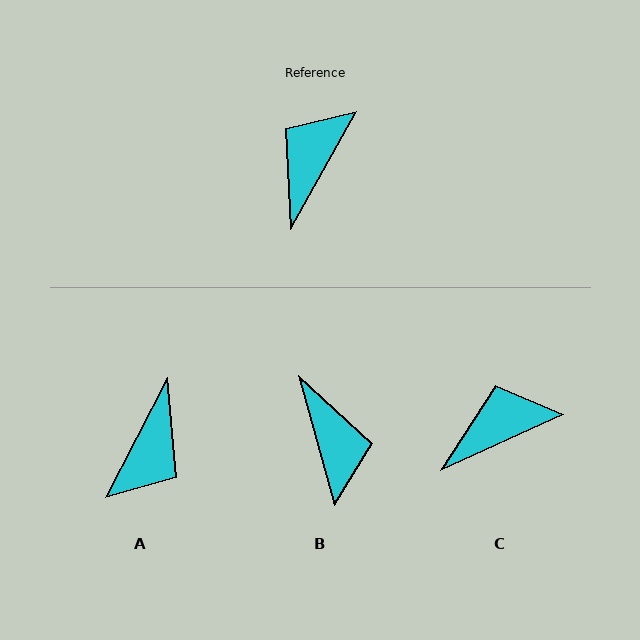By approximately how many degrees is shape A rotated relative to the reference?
Approximately 178 degrees clockwise.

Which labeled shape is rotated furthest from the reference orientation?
A, about 178 degrees away.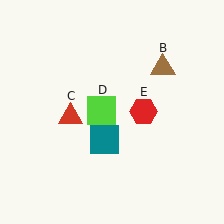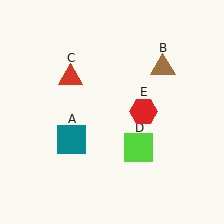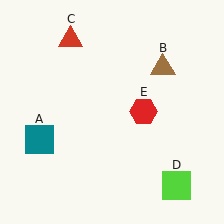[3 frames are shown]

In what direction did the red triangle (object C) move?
The red triangle (object C) moved up.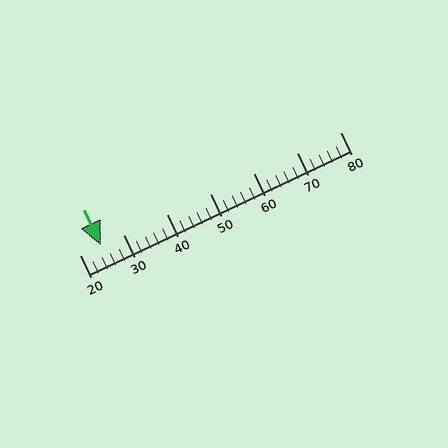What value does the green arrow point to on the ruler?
The green arrow points to approximately 25.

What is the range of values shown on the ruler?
The ruler shows values from 20 to 80.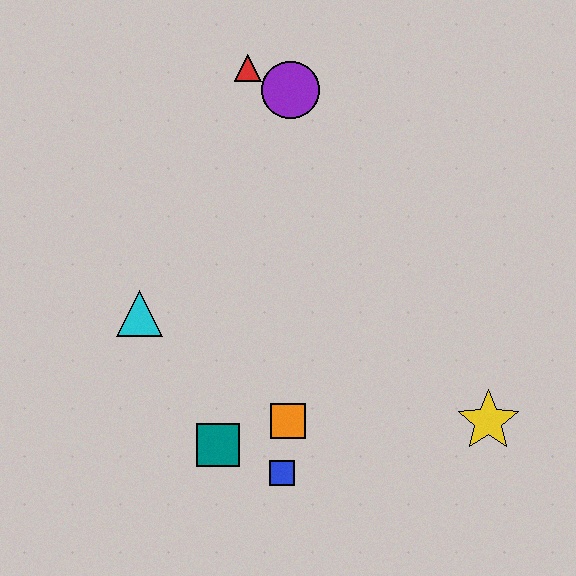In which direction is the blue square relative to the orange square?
The blue square is below the orange square.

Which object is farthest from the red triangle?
The yellow star is farthest from the red triangle.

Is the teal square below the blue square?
No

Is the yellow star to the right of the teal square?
Yes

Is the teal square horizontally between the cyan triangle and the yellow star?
Yes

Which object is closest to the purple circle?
The red triangle is closest to the purple circle.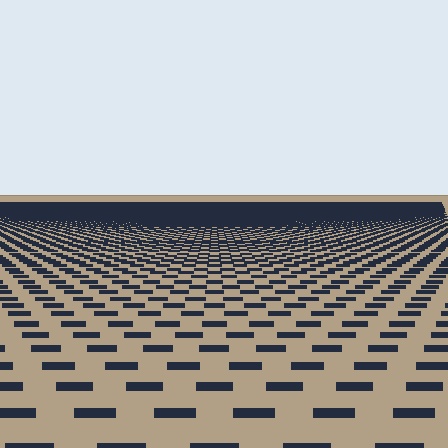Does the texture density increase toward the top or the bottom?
Density increases toward the top.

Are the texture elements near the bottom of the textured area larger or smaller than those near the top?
Larger. Near the bottom, elements are closer to the viewer and appear at a bigger on-screen size.